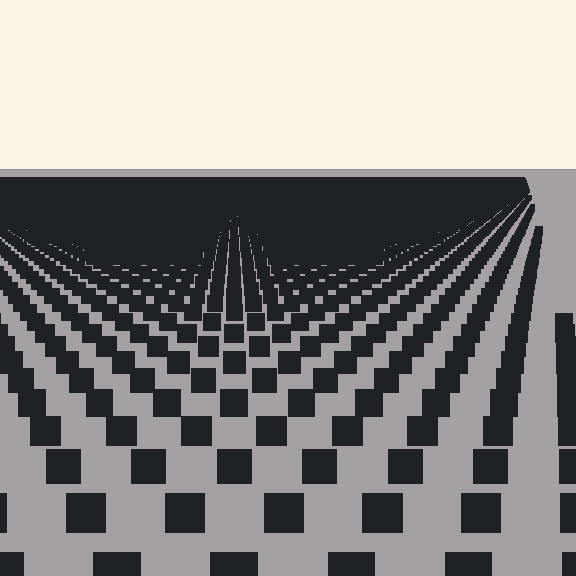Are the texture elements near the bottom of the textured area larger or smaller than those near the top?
Larger. Near the bottom, elements are closer to the viewer and appear at a bigger on-screen size.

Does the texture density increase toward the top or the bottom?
Density increases toward the top.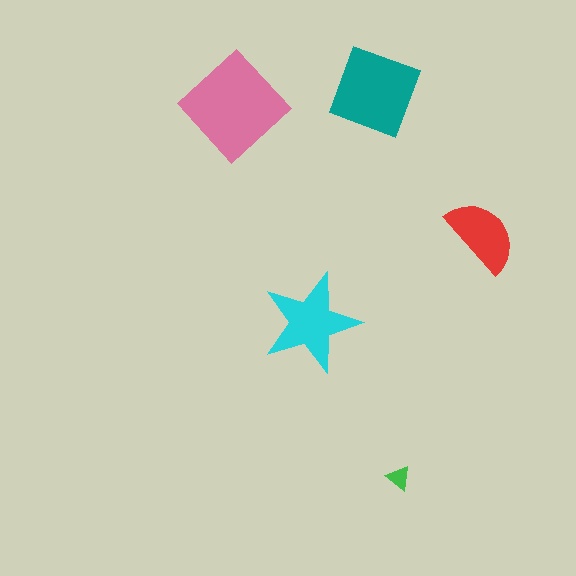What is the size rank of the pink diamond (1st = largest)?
1st.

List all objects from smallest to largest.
The green triangle, the red semicircle, the cyan star, the teal diamond, the pink diamond.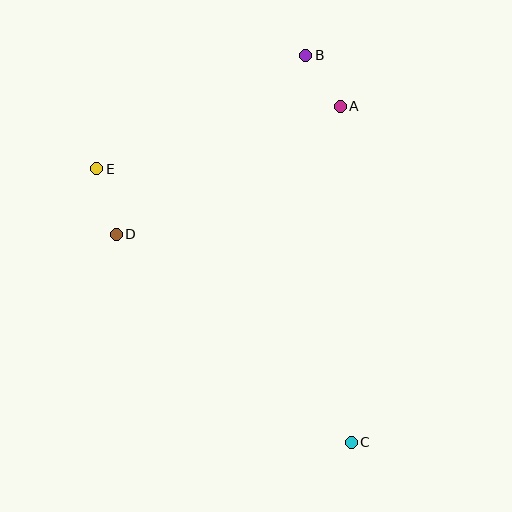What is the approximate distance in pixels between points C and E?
The distance between C and E is approximately 373 pixels.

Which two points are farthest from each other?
Points B and C are farthest from each other.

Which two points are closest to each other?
Points A and B are closest to each other.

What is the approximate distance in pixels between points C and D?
The distance between C and D is approximately 314 pixels.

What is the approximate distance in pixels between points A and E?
The distance between A and E is approximately 251 pixels.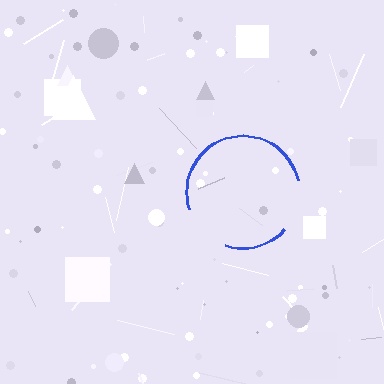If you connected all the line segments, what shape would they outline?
They would outline a circle.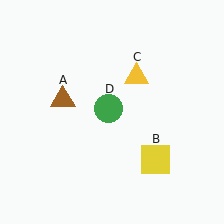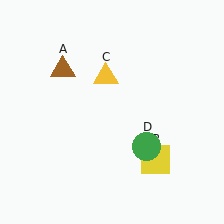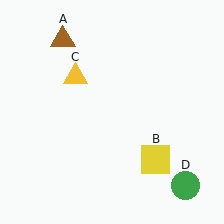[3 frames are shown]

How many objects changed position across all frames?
3 objects changed position: brown triangle (object A), yellow triangle (object C), green circle (object D).